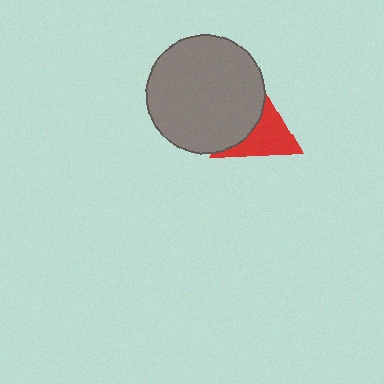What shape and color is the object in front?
The object in front is a gray circle.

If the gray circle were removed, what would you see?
You would see the complete red triangle.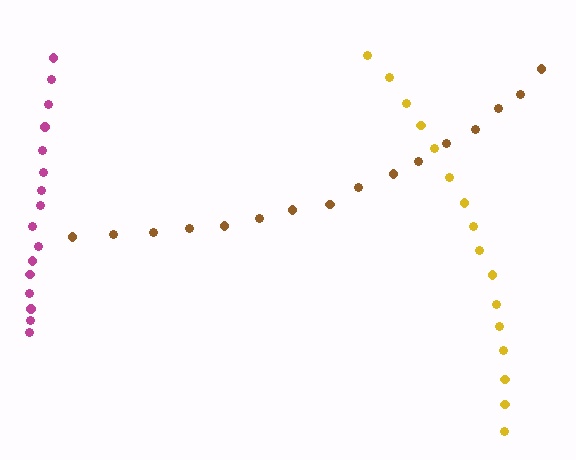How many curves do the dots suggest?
There are 3 distinct paths.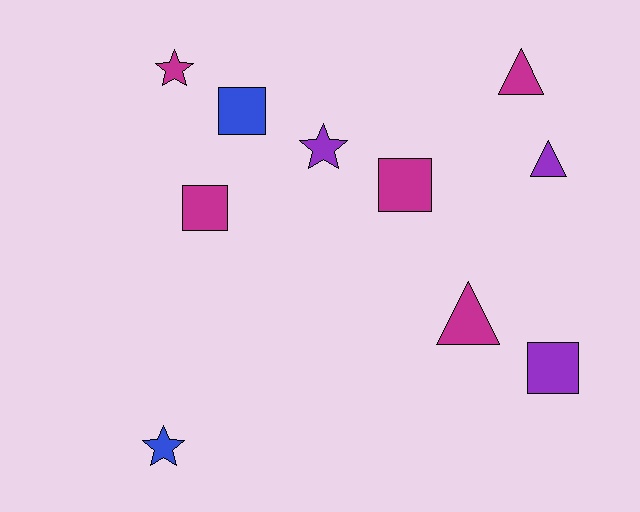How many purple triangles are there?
There is 1 purple triangle.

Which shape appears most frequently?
Square, with 4 objects.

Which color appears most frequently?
Magenta, with 5 objects.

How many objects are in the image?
There are 10 objects.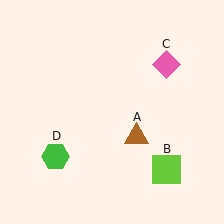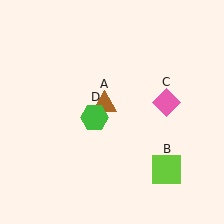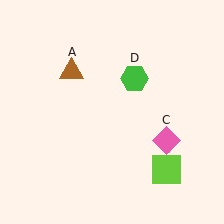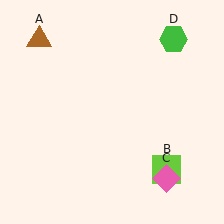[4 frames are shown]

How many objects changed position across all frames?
3 objects changed position: brown triangle (object A), pink diamond (object C), green hexagon (object D).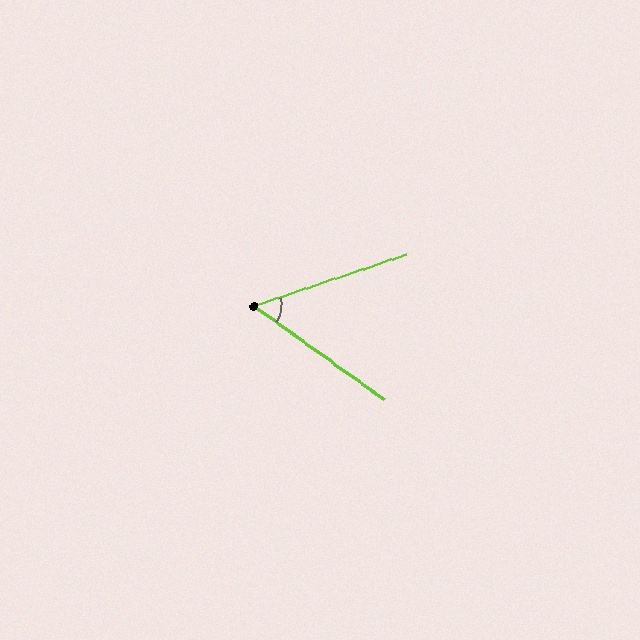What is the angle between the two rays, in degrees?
Approximately 54 degrees.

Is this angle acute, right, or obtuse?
It is acute.